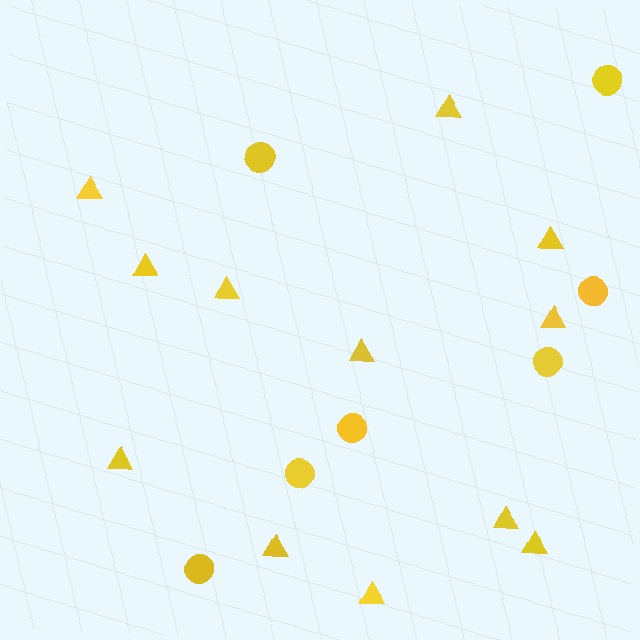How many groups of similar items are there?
There are 2 groups: one group of triangles (12) and one group of circles (7).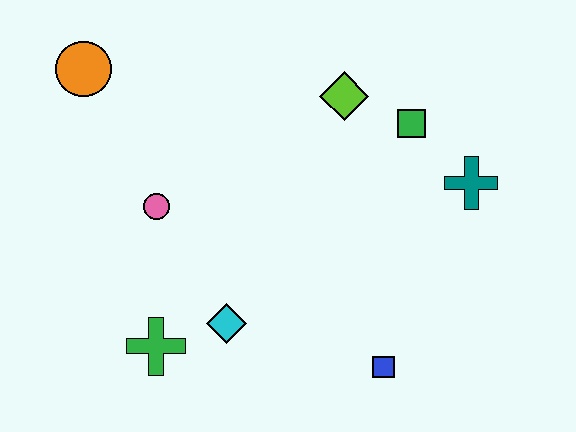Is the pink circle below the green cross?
No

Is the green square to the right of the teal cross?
No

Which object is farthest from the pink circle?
The teal cross is farthest from the pink circle.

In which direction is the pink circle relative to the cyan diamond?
The pink circle is above the cyan diamond.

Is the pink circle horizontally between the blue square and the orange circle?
Yes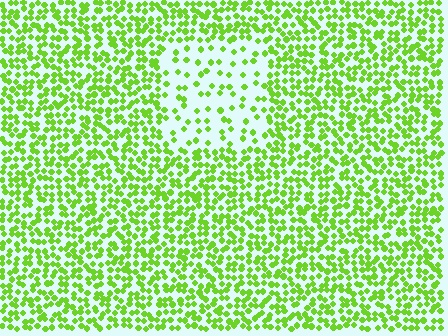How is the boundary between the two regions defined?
The boundary is defined by a change in element density (approximately 2.6x ratio). All elements are the same color, size, and shape.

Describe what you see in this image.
The image contains small lime elements arranged at two different densities. A rectangle-shaped region is visible where the elements are less densely packed than the surrounding area.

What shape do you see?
I see a rectangle.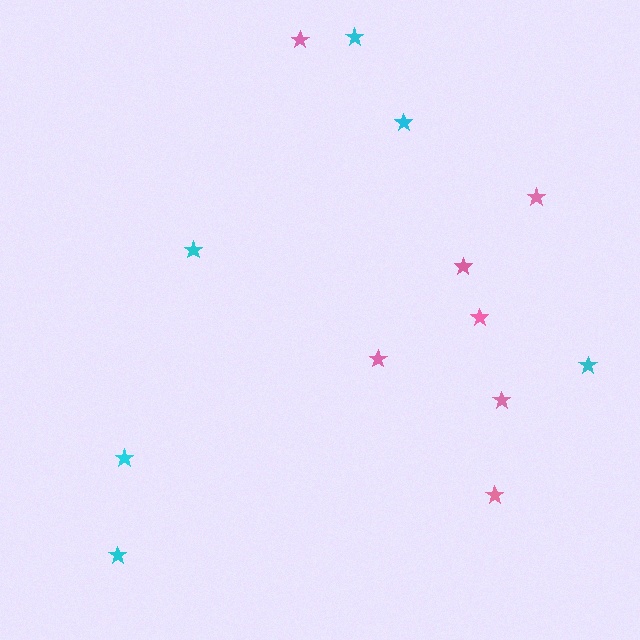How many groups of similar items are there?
There are 2 groups: one group of pink stars (7) and one group of cyan stars (6).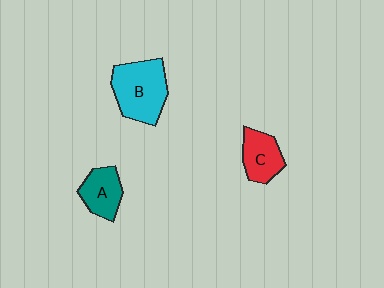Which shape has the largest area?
Shape B (cyan).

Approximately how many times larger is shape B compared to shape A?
Approximately 1.7 times.